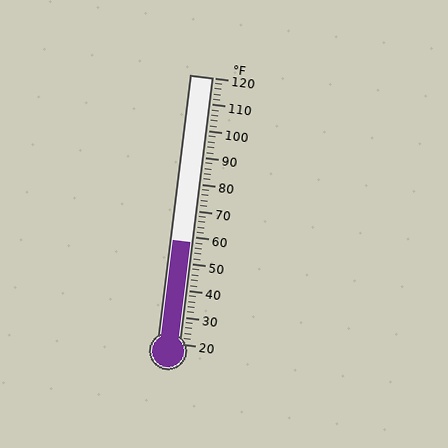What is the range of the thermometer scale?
The thermometer scale ranges from 20°F to 120°F.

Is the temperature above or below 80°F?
The temperature is below 80°F.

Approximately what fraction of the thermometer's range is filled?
The thermometer is filled to approximately 40% of its range.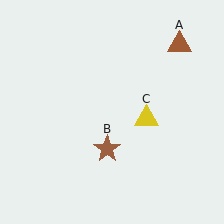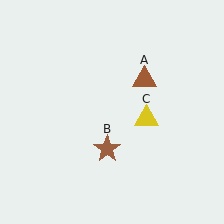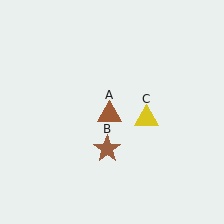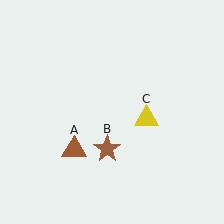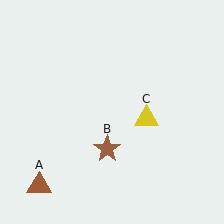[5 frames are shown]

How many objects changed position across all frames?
1 object changed position: brown triangle (object A).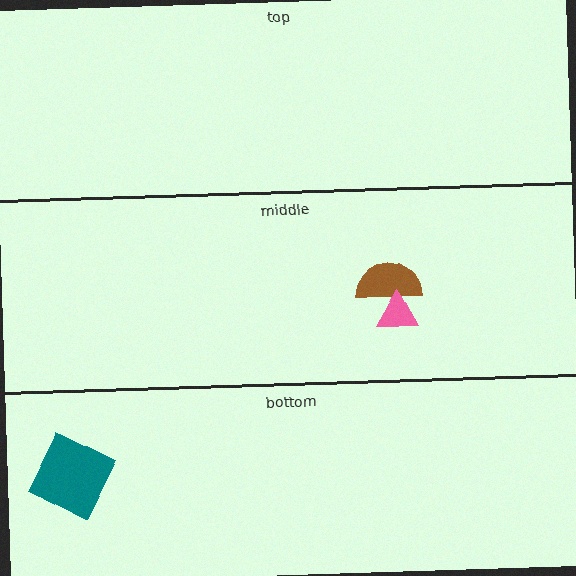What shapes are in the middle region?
The brown semicircle, the pink triangle.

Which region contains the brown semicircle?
The middle region.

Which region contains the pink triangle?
The middle region.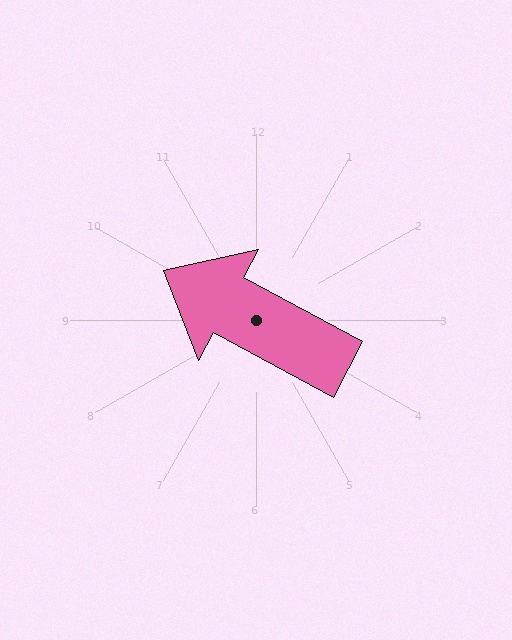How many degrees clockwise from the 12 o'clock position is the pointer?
Approximately 298 degrees.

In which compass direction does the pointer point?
Northwest.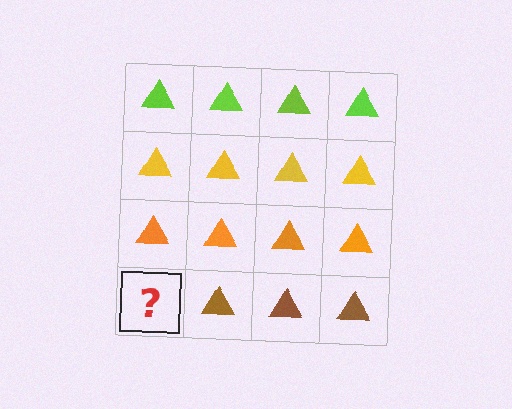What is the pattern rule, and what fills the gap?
The rule is that each row has a consistent color. The gap should be filled with a brown triangle.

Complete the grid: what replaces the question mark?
The question mark should be replaced with a brown triangle.